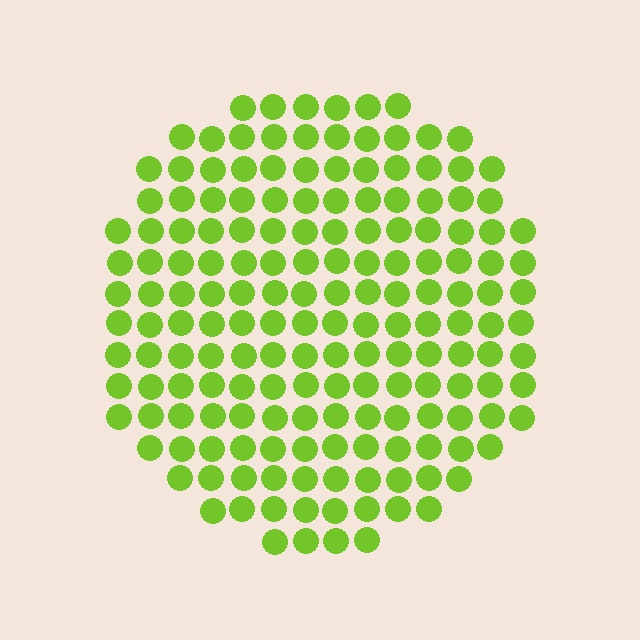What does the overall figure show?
The overall figure shows a circle.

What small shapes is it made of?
It is made of small circles.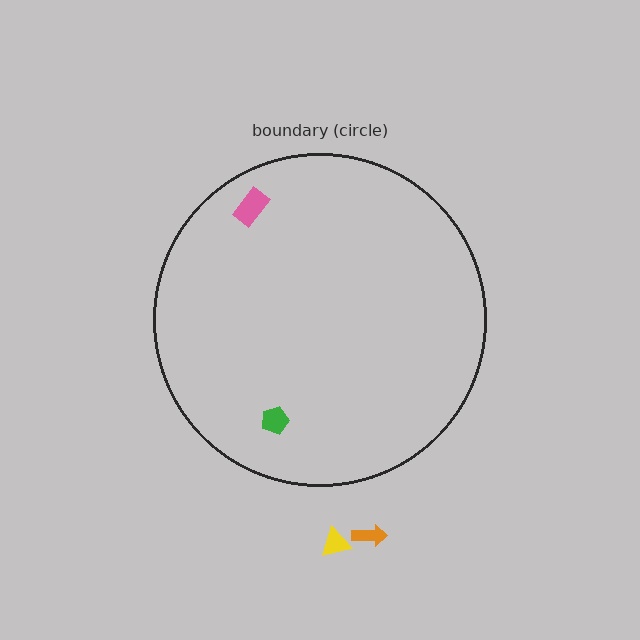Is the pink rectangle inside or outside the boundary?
Inside.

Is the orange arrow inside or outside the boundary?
Outside.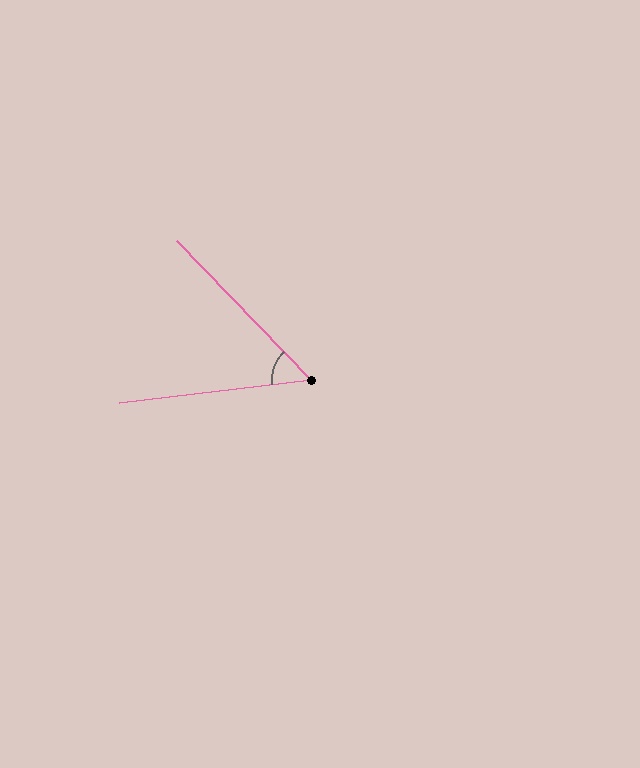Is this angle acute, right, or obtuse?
It is acute.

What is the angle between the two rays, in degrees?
Approximately 53 degrees.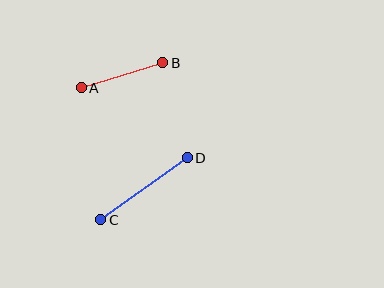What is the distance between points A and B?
The distance is approximately 85 pixels.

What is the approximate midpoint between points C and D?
The midpoint is at approximately (144, 189) pixels.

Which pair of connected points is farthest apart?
Points C and D are farthest apart.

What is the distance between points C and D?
The distance is approximately 107 pixels.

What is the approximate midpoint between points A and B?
The midpoint is at approximately (122, 75) pixels.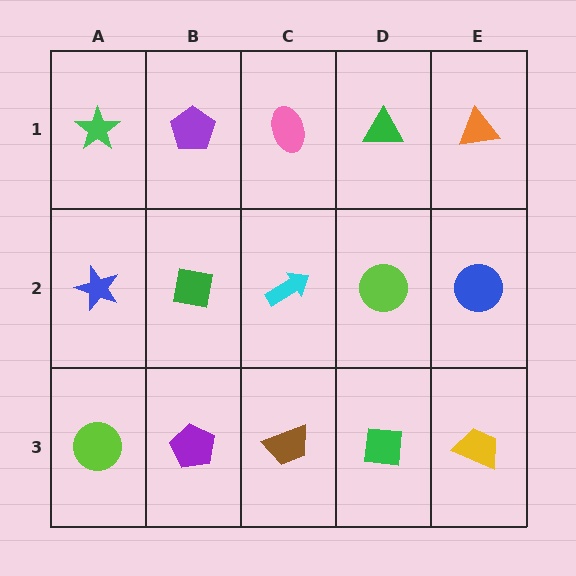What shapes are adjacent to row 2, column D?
A green triangle (row 1, column D), a green square (row 3, column D), a cyan arrow (row 2, column C), a blue circle (row 2, column E).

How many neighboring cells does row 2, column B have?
4.